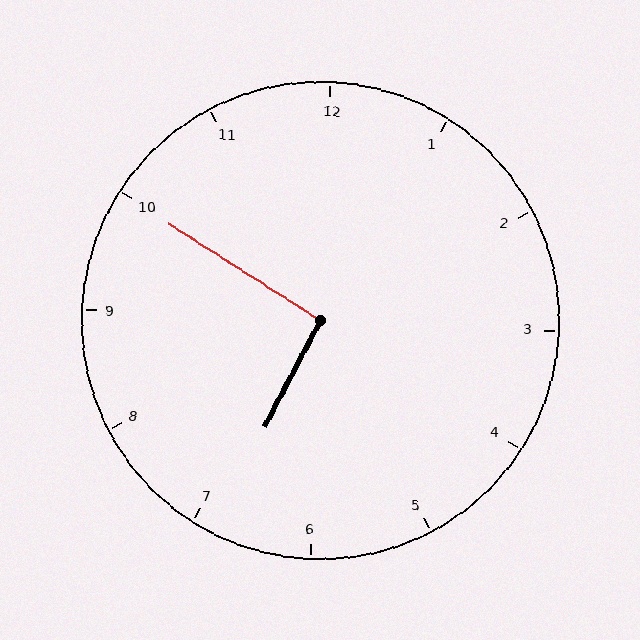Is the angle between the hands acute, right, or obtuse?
It is right.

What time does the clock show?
6:50.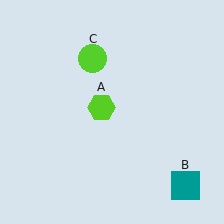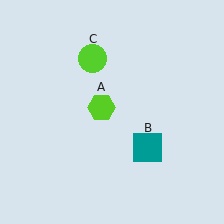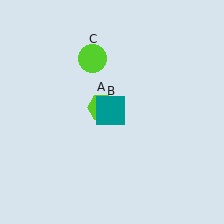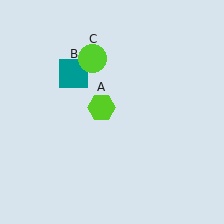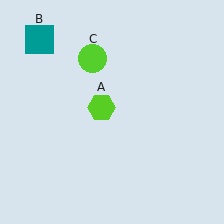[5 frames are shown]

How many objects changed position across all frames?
1 object changed position: teal square (object B).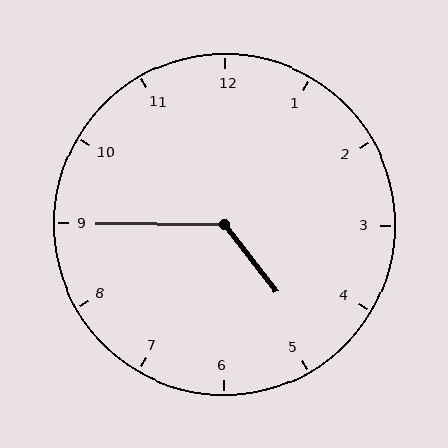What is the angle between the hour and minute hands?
Approximately 128 degrees.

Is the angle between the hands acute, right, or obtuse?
It is obtuse.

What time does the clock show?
4:45.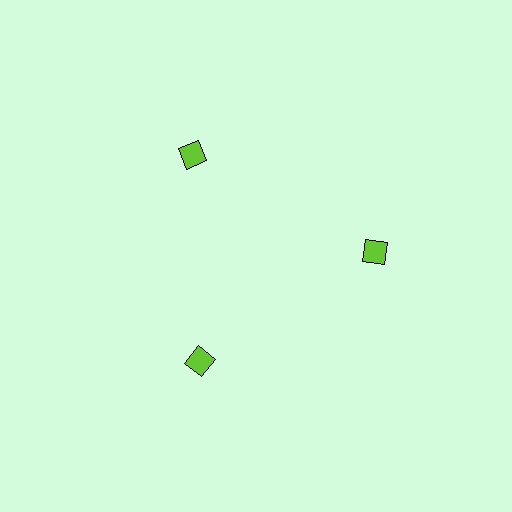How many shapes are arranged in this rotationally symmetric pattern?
There are 3 shapes, arranged in 3 groups of 1.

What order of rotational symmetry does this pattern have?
This pattern has 3-fold rotational symmetry.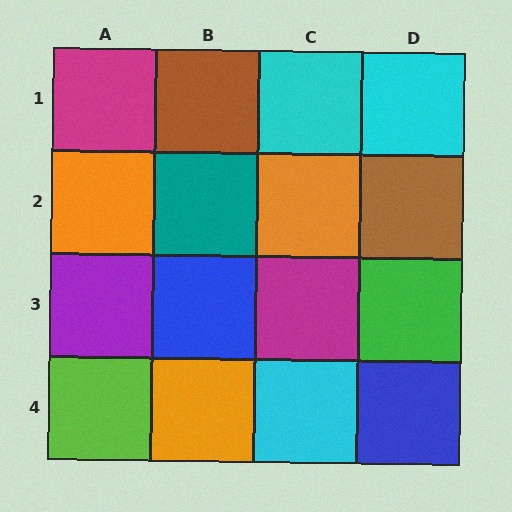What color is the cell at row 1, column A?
Magenta.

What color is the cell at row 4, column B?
Orange.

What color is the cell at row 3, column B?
Blue.